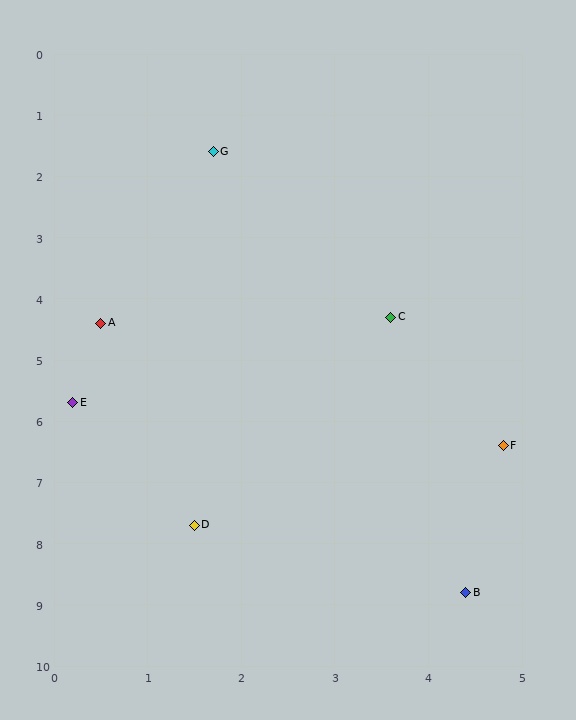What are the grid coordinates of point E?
Point E is at approximately (0.2, 5.7).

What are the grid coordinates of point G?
Point G is at approximately (1.7, 1.6).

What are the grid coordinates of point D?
Point D is at approximately (1.5, 7.7).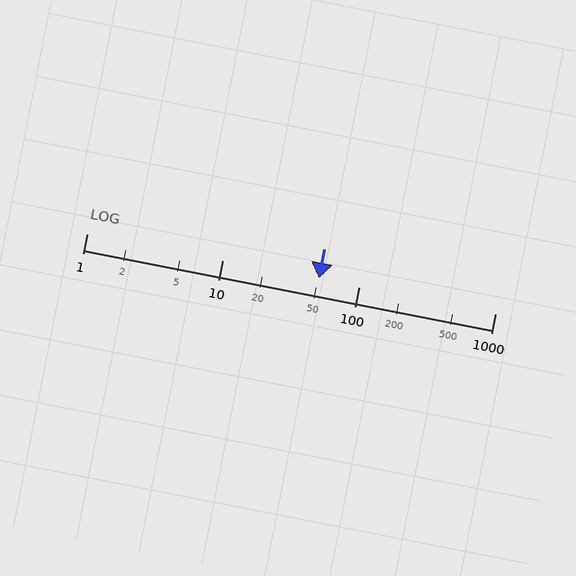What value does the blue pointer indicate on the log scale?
The pointer indicates approximately 51.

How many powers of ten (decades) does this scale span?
The scale spans 3 decades, from 1 to 1000.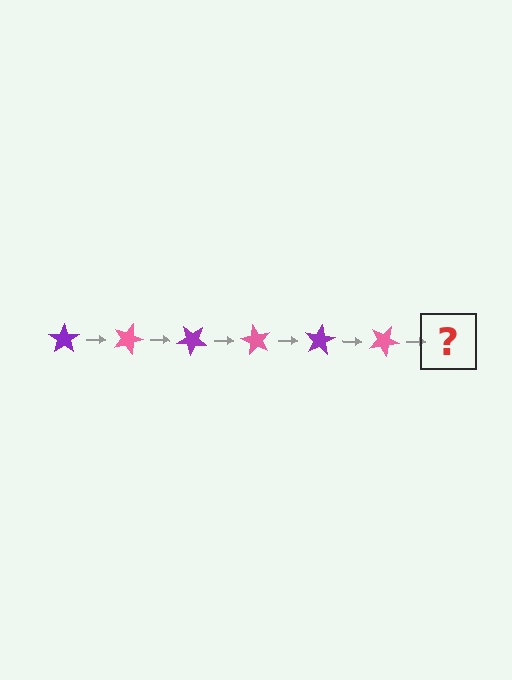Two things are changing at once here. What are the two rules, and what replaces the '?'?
The two rules are that it rotates 20 degrees each step and the color cycles through purple and pink. The '?' should be a purple star, rotated 120 degrees from the start.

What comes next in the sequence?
The next element should be a purple star, rotated 120 degrees from the start.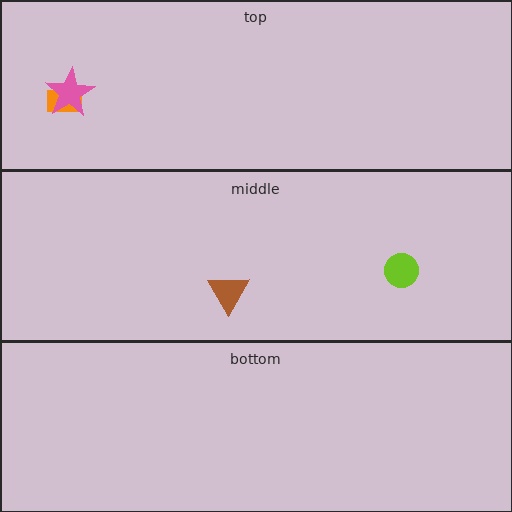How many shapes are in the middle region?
2.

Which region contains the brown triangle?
The middle region.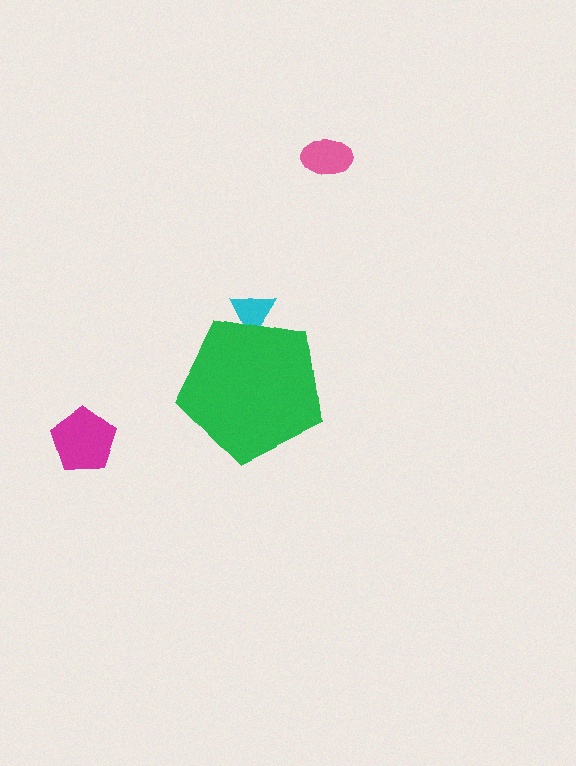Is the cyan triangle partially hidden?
Yes, the cyan triangle is partially hidden behind the green pentagon.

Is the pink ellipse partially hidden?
No, the pink ellipse is fully visible.